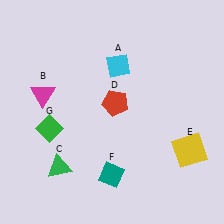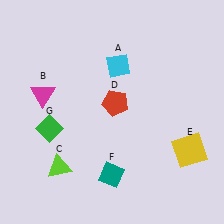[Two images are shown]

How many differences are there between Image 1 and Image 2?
There is 1 difference between the two images.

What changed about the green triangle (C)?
In Image 1, C is green. In Image 2, it changed to lime.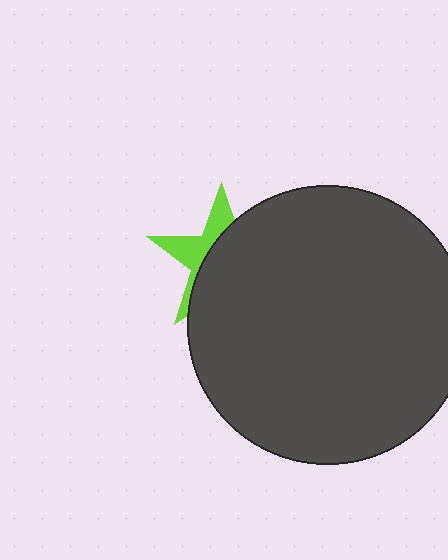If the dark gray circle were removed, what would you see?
You would see the complete lime star.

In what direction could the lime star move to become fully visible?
The lime star could move left. That would shift it out from behind the dark gray circle entirely.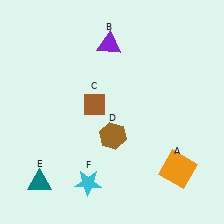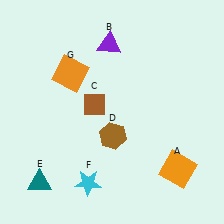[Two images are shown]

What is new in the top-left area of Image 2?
An orange square (G) was added in the top-left area of Image 2.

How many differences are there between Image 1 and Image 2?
There is 1 difference between the two images.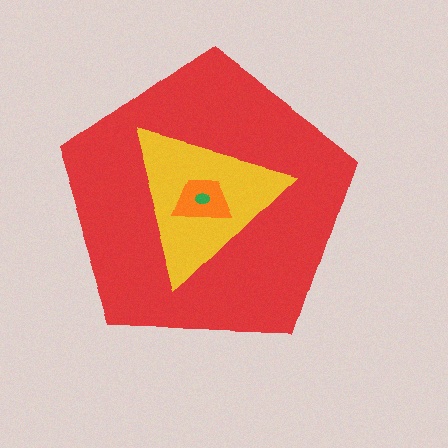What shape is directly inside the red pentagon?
The yellow triangle.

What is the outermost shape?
The red pentagon.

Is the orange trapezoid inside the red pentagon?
Yes.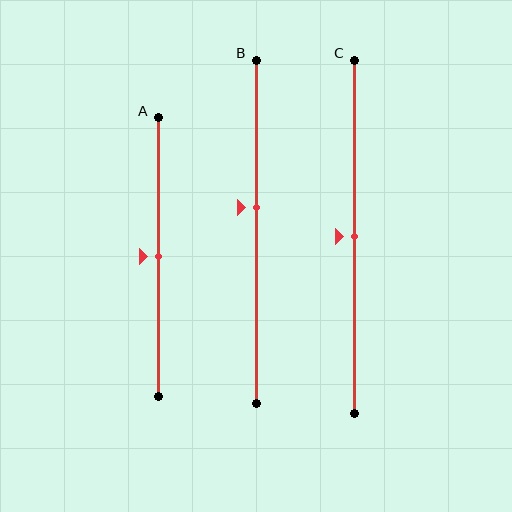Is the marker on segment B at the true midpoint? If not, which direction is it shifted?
No, the marker on segment B is shifted upward by about 7% of the segment length.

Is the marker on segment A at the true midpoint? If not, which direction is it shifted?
Yes, the marker on segment A is at the true midpoint.